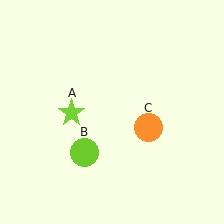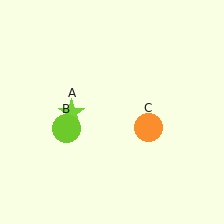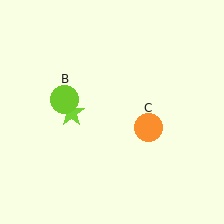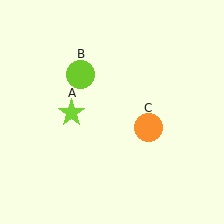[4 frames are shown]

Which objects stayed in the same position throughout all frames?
Lime star (object A) and orange circle (object C) remained stationary.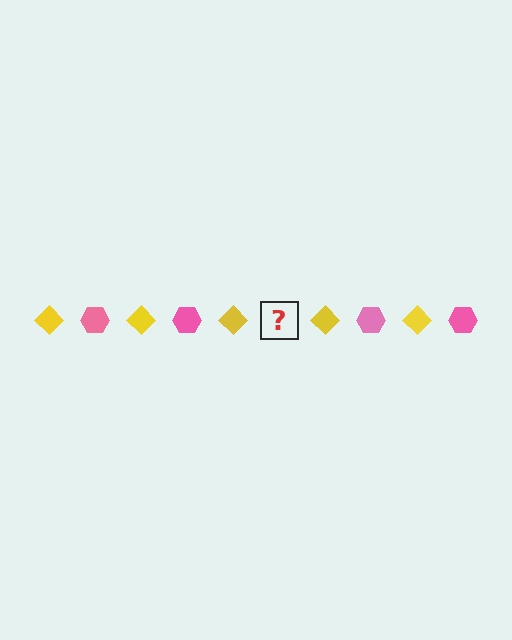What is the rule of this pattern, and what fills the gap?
The rule is that the pattern alternates between yellow diamond and pink hexagon. The gap should be filled with a pink hexagon.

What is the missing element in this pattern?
The missing element is a pink hexagon.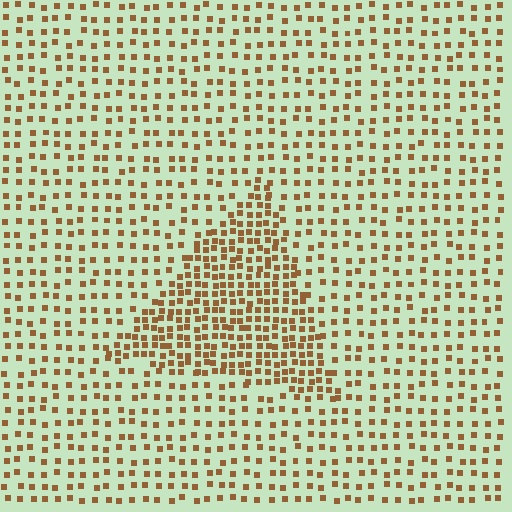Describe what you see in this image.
The image contains small brown elements arranged at two different densities. A triangle-shaped region is visible where the elements are more densely packed than the surrounding area.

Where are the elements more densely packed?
The elements are more densely packed inside the triangle boundary.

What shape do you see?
I see a triangle.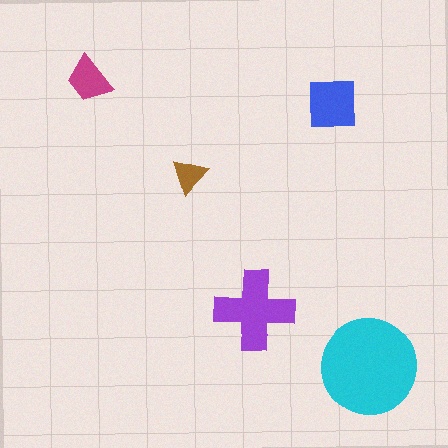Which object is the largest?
The cyan circle.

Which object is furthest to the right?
The cyan circle is rightmost.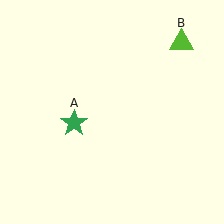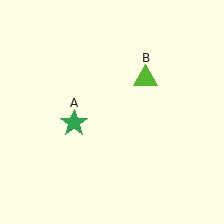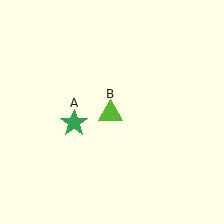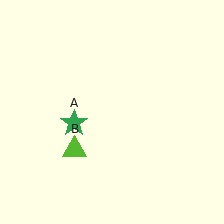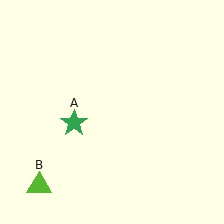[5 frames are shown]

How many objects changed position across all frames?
1 object changed position: lime triangle (object B).